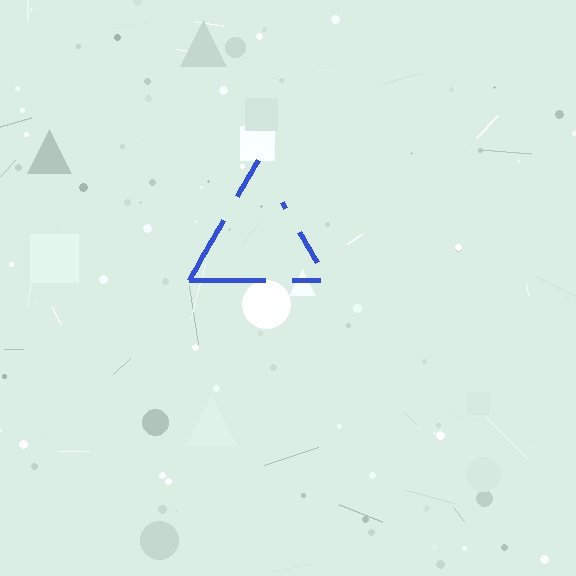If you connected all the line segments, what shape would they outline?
They would outline a triangle.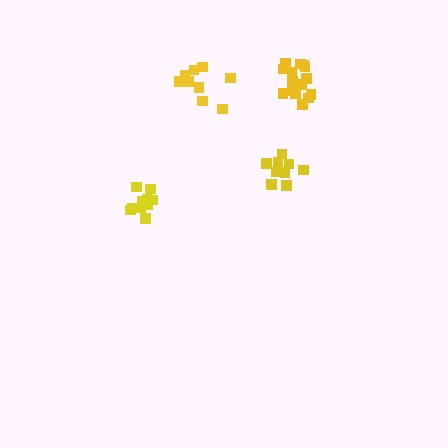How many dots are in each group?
Group 1: 15 dots, Group 2: 10 dots, Group 3: 9 dots, Group 4: 9 dots (43 total).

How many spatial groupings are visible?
There are 4 spatial groupings.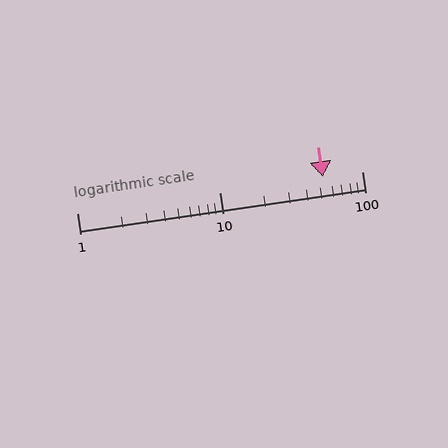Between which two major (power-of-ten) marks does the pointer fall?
The pointer is between 10 and 100.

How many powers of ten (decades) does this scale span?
The scale spans 2 decades, from 1 to 100.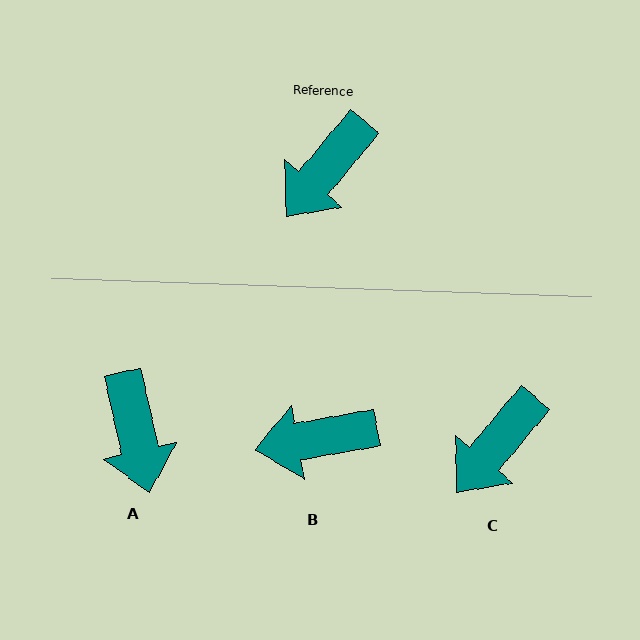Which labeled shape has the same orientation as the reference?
C.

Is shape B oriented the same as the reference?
No, it is off by about 40 degrees.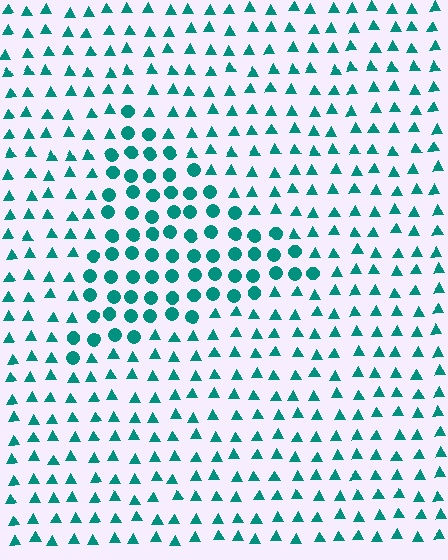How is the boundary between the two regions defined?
The boundary is defined by a change in element shape: circles inside vs. triangles outside. All elements share the same color and spacing.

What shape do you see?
I see a triangle.